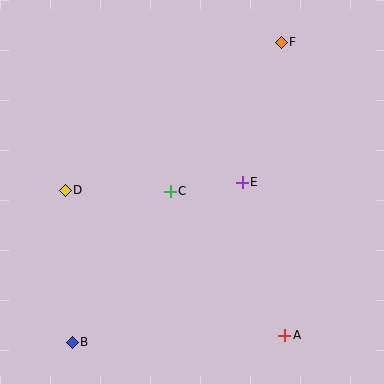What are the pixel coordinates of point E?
Point E is at (242, 182).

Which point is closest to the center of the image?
Point C at (170, 191) is closest to the center.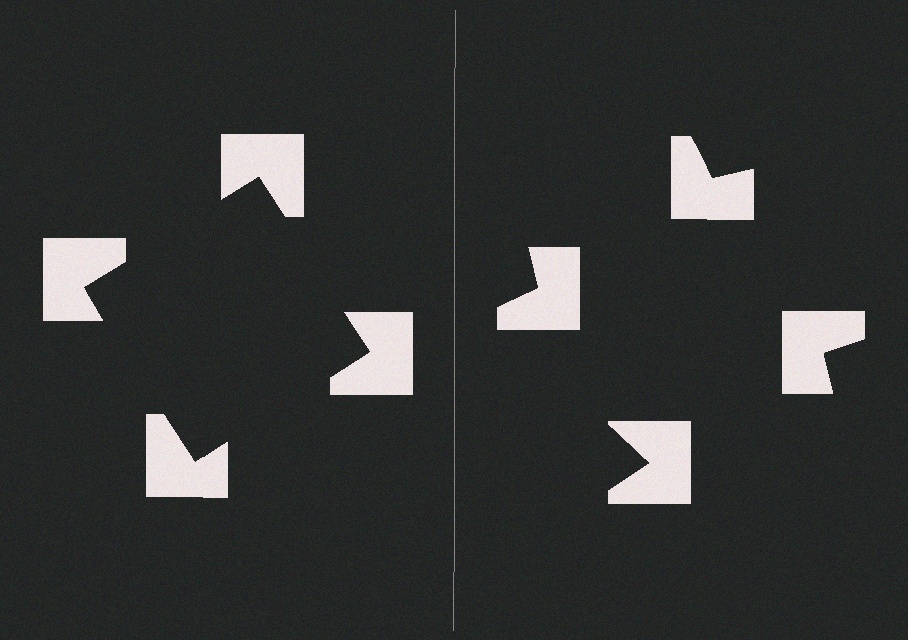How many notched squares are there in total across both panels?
8 — 4 on each side.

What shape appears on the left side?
An illusory square.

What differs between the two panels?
The notched squares are positioned identically on both sides; only the wedge orientations differ. On the left they align to a square; on the right they are misaligned.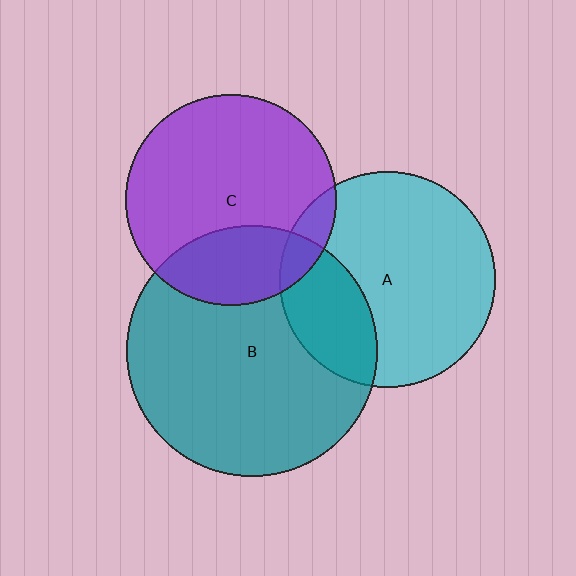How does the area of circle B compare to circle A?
Approximately 1.4 times.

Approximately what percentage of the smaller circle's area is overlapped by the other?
Approximately 25%.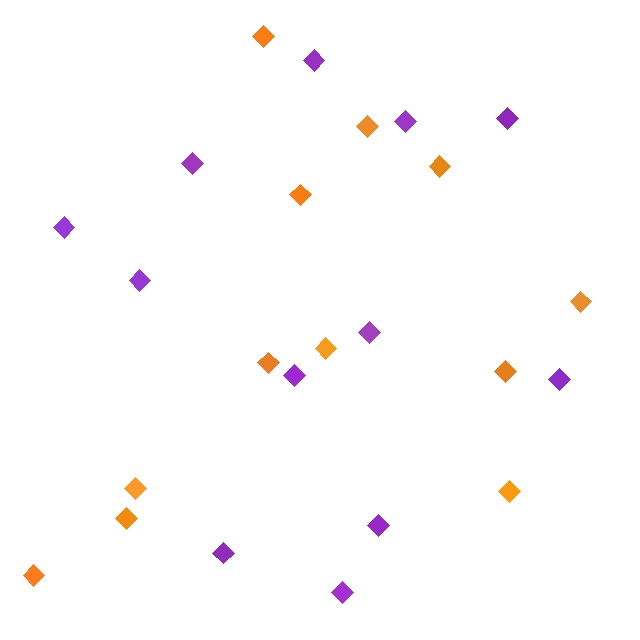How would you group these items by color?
There are 2 groups: one group of orange diamonds (12) and one group of purple diamonds (12).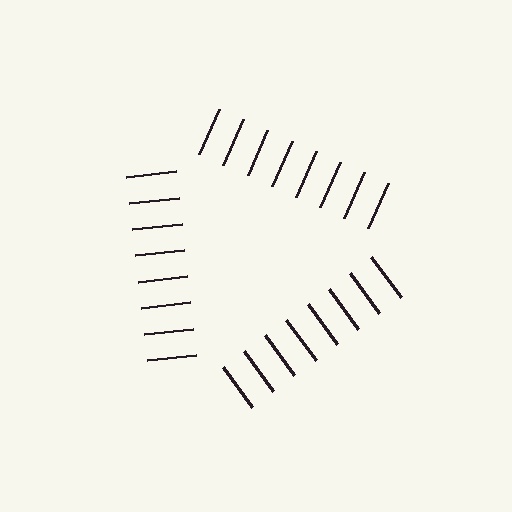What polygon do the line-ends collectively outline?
An illusory triangle — the line segments terminate on its edges but no continuous stroke is drawn.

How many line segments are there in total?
24 — 8 along each of the 3 edges.